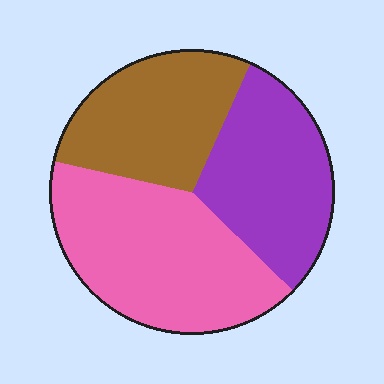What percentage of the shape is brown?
Brown takes up between a sixth and a third of the shape.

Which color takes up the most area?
Pink, at roughly 40%.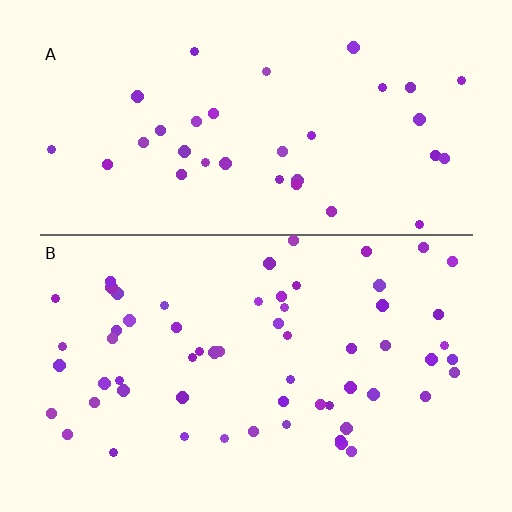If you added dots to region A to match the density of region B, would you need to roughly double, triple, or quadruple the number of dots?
Approximately double.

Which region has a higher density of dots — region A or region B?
B (the bottom).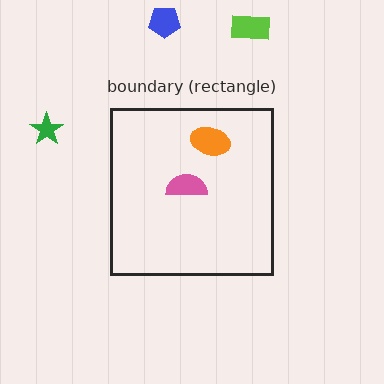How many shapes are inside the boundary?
2 inside, 3 outside.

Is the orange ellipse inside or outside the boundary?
Inside.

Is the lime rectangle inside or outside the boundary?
Outside.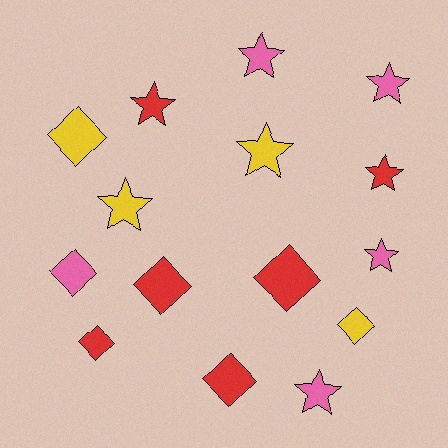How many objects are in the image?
There are 15 objects.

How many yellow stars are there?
There are 2 yellow stars.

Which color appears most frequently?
Red, with 6 objects.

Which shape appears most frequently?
Star, with 8 objects.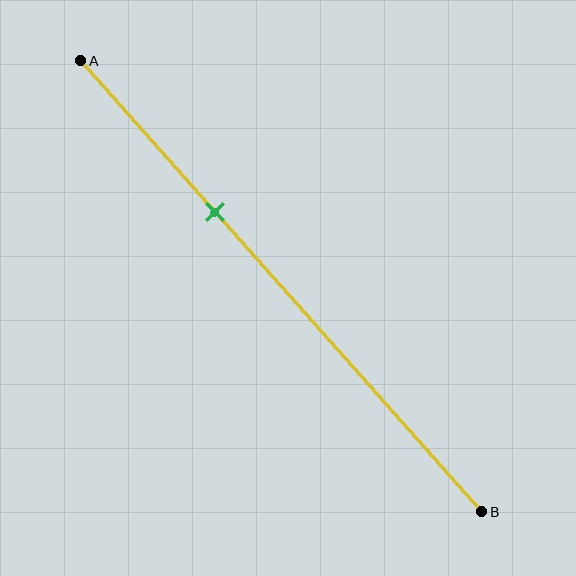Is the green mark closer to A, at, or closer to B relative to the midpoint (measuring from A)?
The green mark is closer to point A than the midpoint of segment AB.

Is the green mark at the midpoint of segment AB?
No, the mark is at about 35% from A, not at the 50% midpoint.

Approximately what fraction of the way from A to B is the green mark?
The green mark is approximately 35% of the way from A to B.